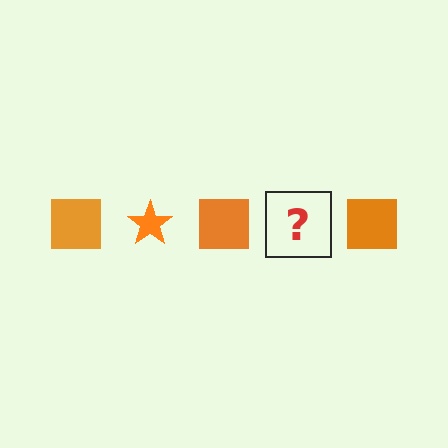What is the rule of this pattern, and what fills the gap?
The rule is that the pattern cycles through square, star shapes in orange. The gap should be filled with an orange star.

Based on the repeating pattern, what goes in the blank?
The blank should be an orange star.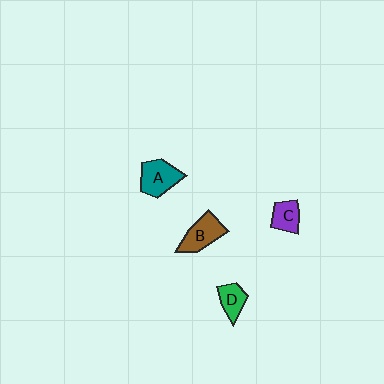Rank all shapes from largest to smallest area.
From largest to smallest: A (teal), B (brown), C (purple), D (green).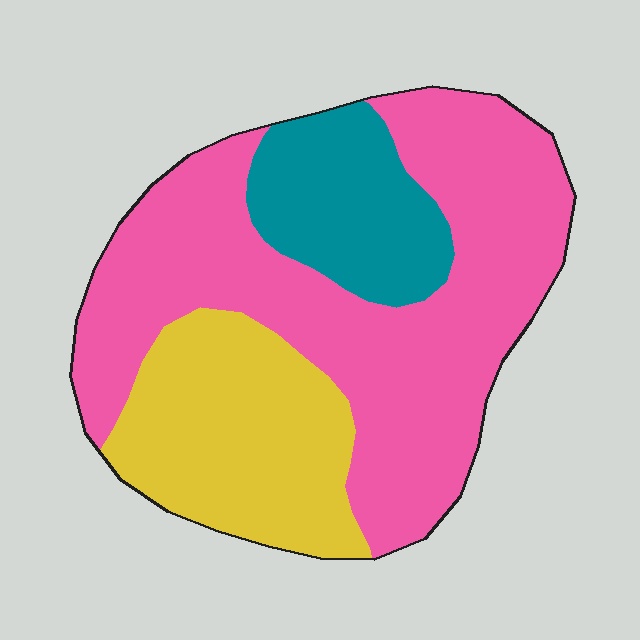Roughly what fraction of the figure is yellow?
Yellow covers around 25% of the figure.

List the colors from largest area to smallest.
From largest to smallest: pink, yellow, teal.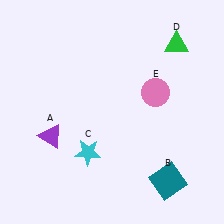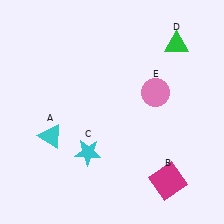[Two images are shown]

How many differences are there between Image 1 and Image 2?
There are 2 differences between the two images.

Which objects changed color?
A changed from purple to cyan. B changed from teal to magenta.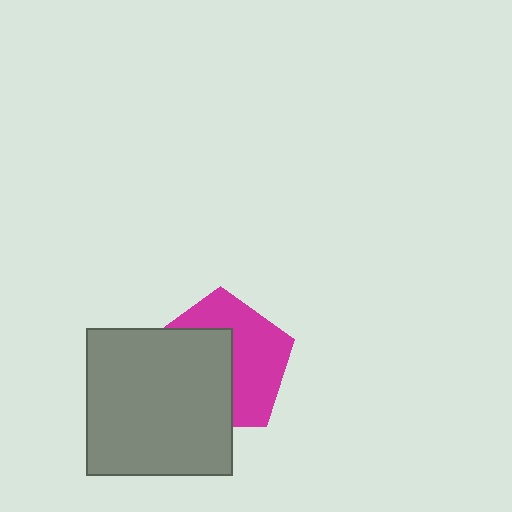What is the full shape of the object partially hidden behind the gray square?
The partially hidden object is a magenta pentagon.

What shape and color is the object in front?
The object in front is a gray square.